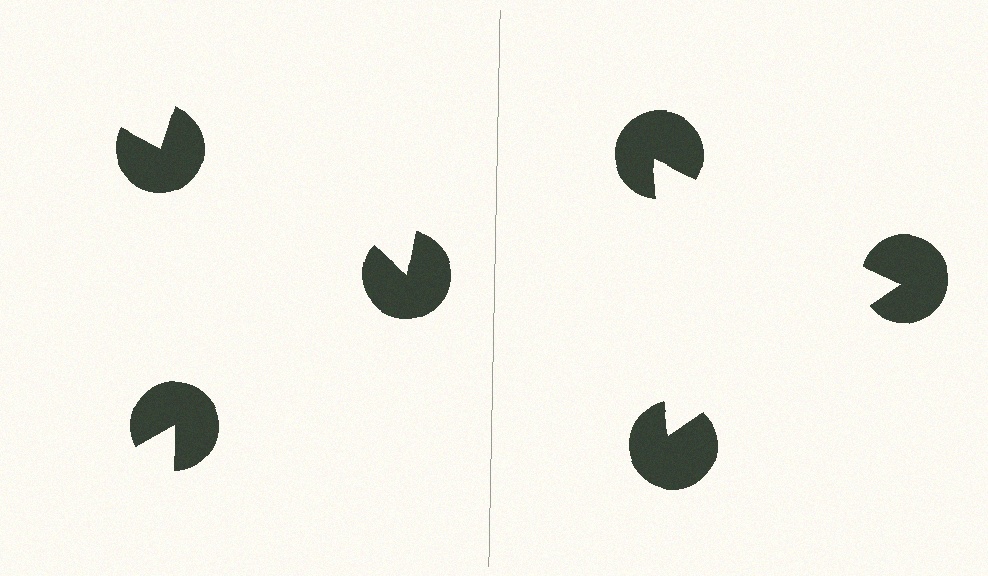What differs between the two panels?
The pac-man discs are positioned identically on both sides; only the wedge orientations differ. On the right they align to a triangle; on the left they are misaligned.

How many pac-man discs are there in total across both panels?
6 — 3 on each side.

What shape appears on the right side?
An illusory triangle.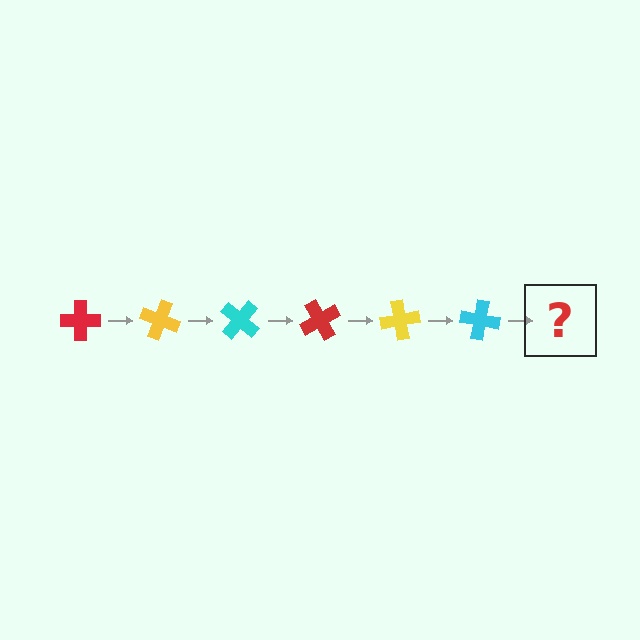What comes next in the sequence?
The next element should be a red cross, rotated 120 degrees from the start.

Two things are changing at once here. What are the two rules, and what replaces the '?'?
The two rules are that it rotates 20 degrees each step and the color cycles through red, yellow, and cyan. The '?' should be a red cross, rotated 120 degrees from the start.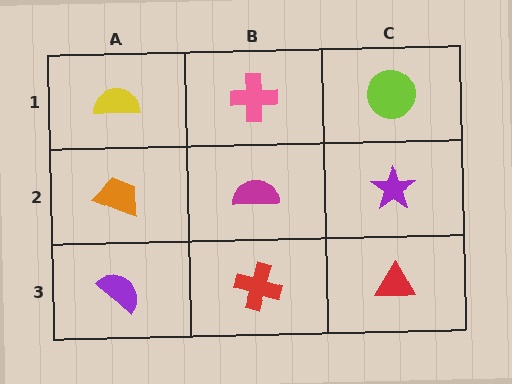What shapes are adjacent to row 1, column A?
An orange trapezoid (row 2, column A), a pink cross (row 1, column B).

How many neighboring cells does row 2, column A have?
3.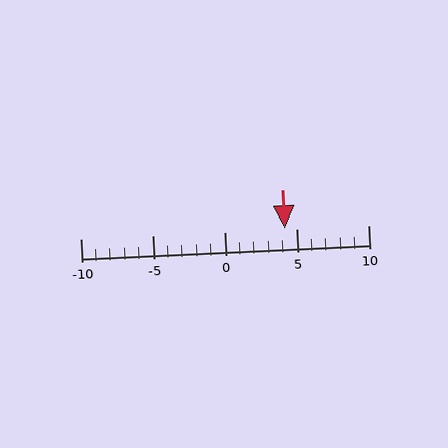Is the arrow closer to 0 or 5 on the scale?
The arrow is closer to 5.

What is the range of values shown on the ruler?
The ruler shows values from -10 to 10.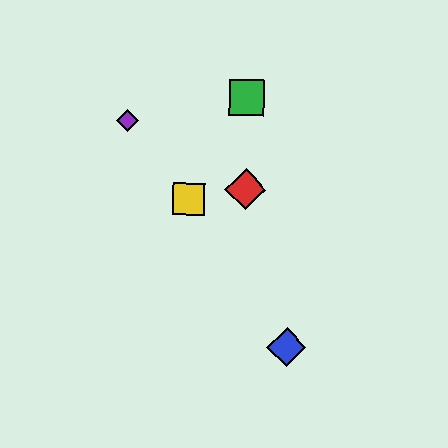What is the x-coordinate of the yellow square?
The yellow square is at x≈188.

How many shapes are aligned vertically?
2 shapes (the red diamond, the green square) are aligned vertically.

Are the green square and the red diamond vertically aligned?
Yes, both are at x≈247.